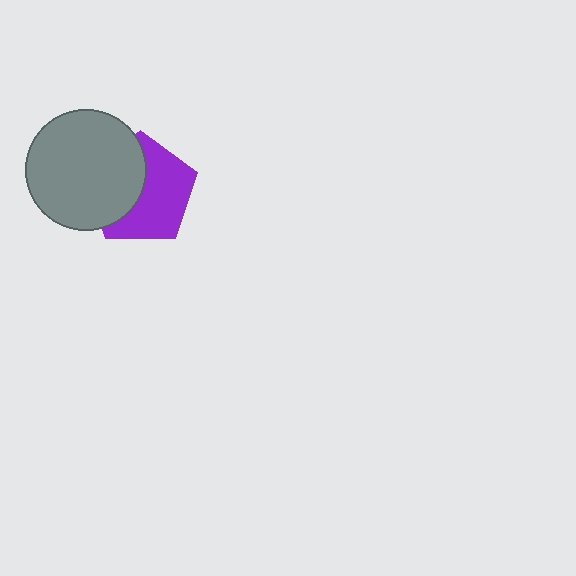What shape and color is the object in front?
The object in front is a gray circle.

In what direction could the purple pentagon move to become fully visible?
The purple pentagon could move right. That would shift it out from behind the gray circle entirely.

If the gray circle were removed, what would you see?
You would see the complete purple pentagon.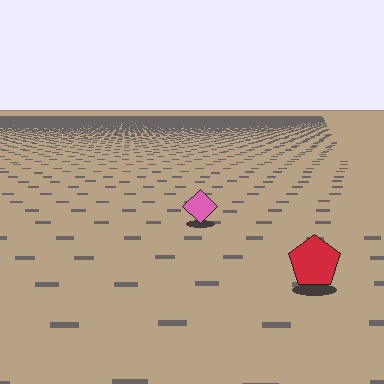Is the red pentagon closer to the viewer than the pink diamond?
Yes. The red pentagon is closer — you can tell from the texture gradient: the ground texture is coarser near it.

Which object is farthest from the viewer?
The pink diamond is farthest from the viewer. It appears smaller and the ground texture around it is denser.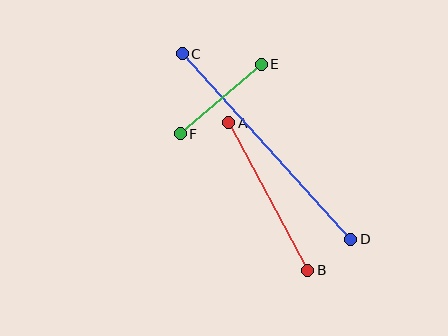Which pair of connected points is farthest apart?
Points C and D are farthest apart.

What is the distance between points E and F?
The distance is approximately 107 pixels.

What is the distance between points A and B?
The distance is approximately 167 pixels.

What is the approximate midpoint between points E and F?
The midpoint is at approximately (221, 99) pixels.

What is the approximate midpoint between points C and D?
The midpoint is at approximately (266, 146) pixels.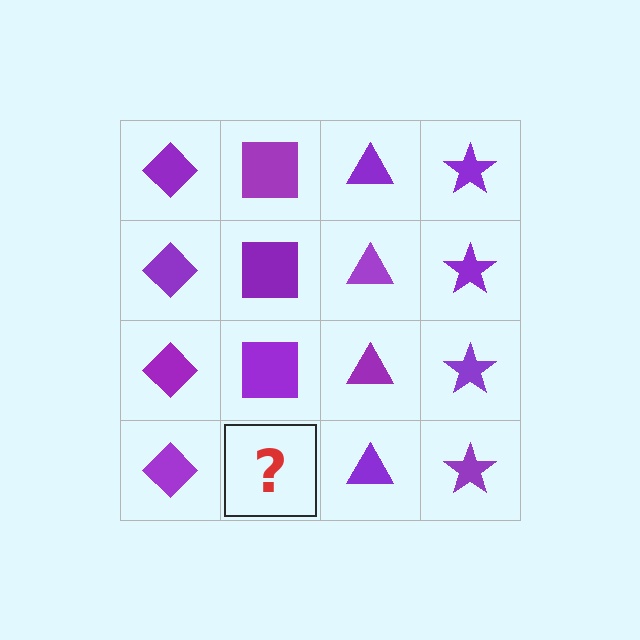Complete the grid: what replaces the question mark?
The question mark should be replaced with a purple square.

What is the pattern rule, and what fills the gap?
The rule is that each column has a consistent shape. The gap should be filled with a purple square.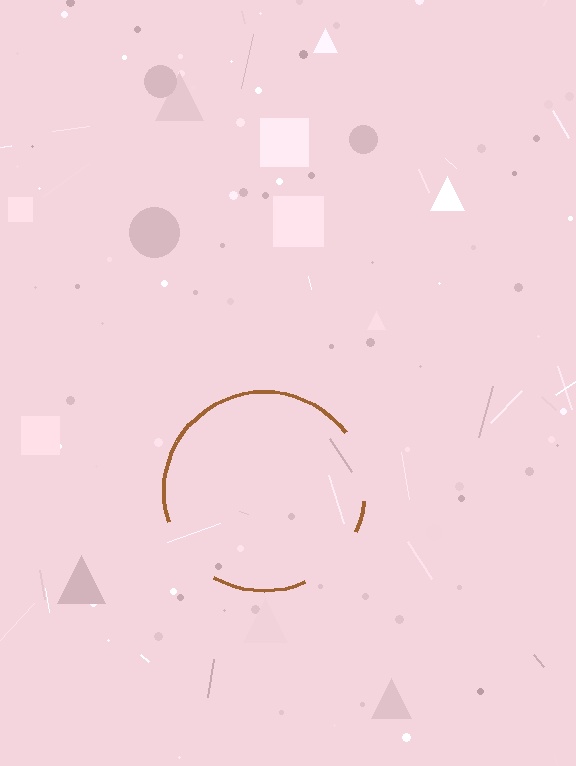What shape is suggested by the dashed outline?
The dashed outline suggests a circle.